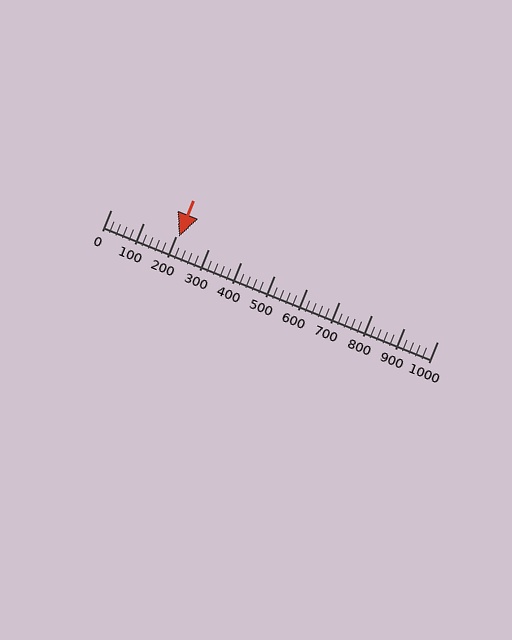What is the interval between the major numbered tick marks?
The major tick marks are spaced 100 units apart.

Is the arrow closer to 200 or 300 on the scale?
The arrow is closer to 200.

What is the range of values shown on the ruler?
The ruler shows values from 0 to 1000.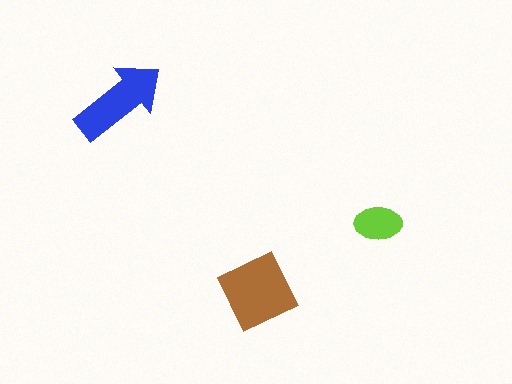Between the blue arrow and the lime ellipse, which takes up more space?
The blue arrow.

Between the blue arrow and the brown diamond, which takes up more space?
The brown diamond.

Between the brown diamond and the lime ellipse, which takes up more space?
The brown diamond.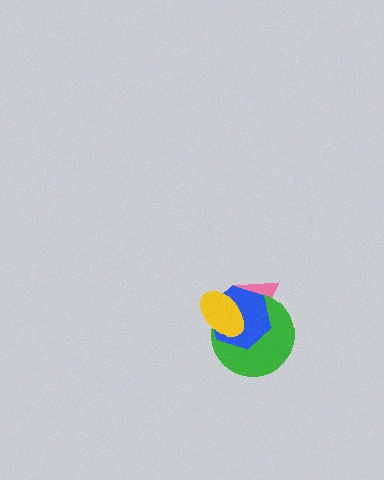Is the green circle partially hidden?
Yes, it is partially covered by another shape.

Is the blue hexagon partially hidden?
Yes, it is partially covered by another shape.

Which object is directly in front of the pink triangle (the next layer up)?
The green circle is directly in front of the pink triangle.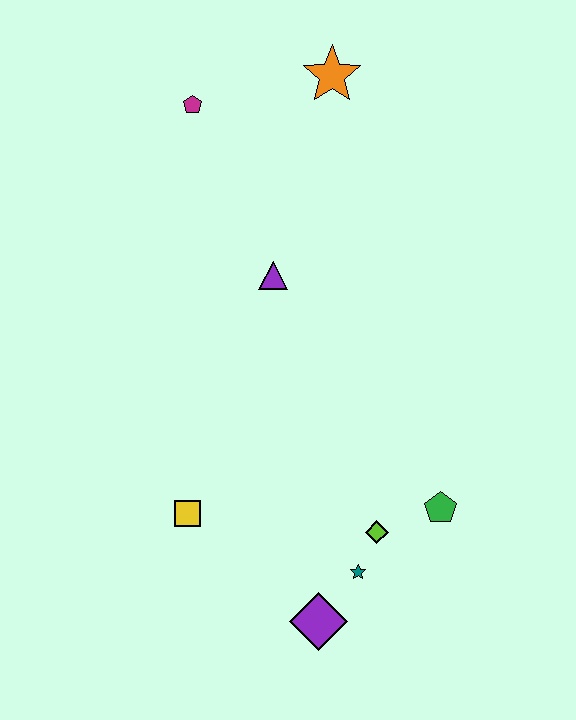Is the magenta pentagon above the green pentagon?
Yes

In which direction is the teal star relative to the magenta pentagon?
The teal star is below the magenta pentagon.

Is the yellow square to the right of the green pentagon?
No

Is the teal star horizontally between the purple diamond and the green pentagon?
Yes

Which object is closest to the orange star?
The magenta pentagon is closest to the orange star.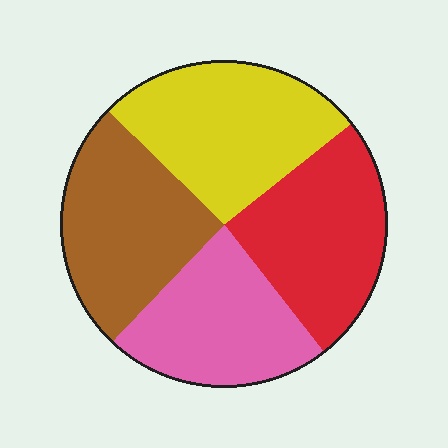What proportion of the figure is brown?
Brown covers around 25% of the figure.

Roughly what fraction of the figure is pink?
Pink covers around 25% of the figure.